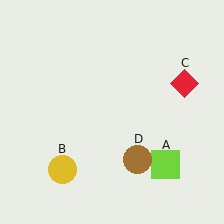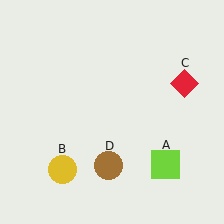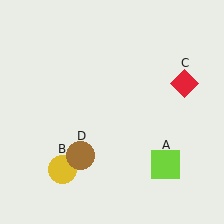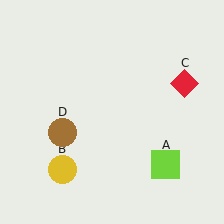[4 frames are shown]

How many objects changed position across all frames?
1 object changed position: brown circle (object D).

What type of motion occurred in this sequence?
The brown circle (object D) rotated clockwise around the center of the scene.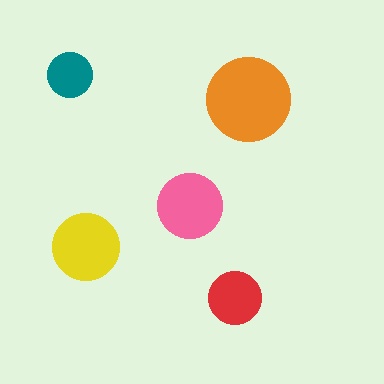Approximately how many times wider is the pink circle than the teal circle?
About 1.5 times wider.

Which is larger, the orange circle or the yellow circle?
The orange one.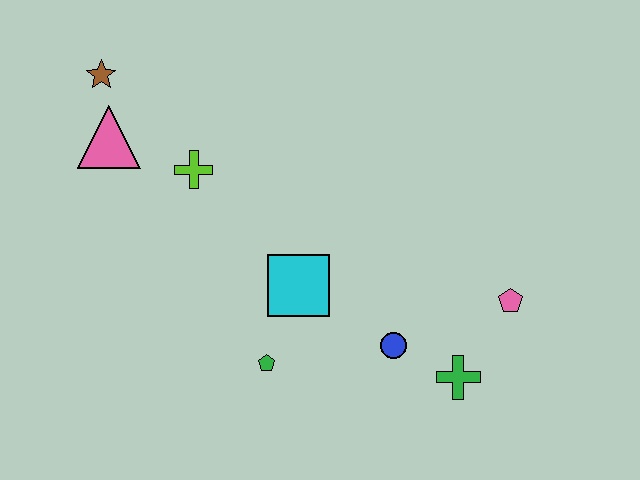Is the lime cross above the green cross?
Yes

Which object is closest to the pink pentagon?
The green cross is closest to the pink pentagon.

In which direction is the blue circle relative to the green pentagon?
The blue circle is to the right of the green pentagon.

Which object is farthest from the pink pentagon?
The brown star is farthest from the pink pentagon.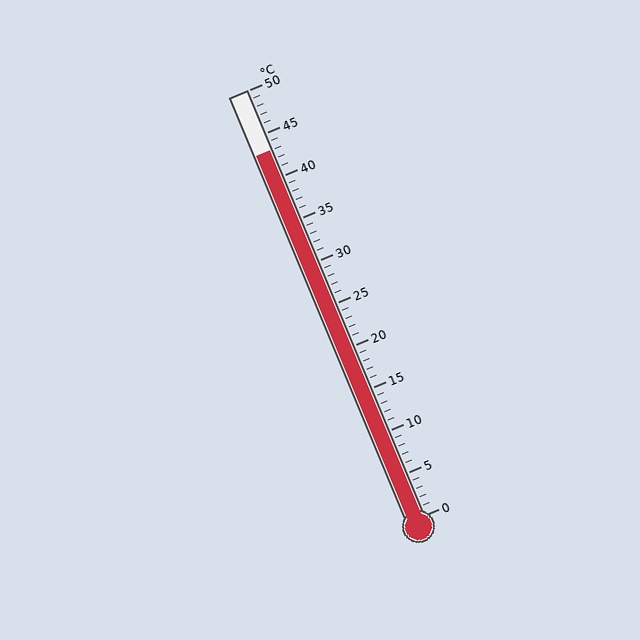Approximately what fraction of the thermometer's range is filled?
The thermometer is filled to approximately 85% of its range.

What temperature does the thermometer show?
The thermometer shows approximately 43°C.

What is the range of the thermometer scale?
The thermometer scale ranges from 0°C to 50°C.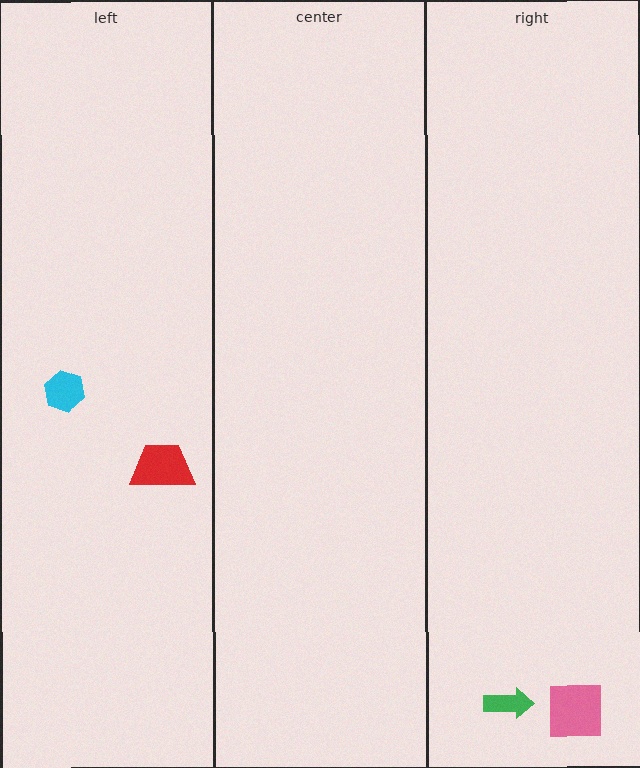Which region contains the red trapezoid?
The left region.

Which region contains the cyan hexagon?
The left region.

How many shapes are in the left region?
2.